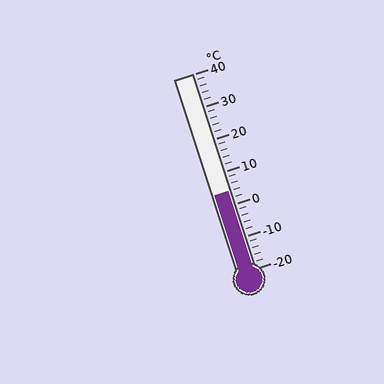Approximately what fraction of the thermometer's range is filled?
The thermometer is filled to approximately 40% of its range.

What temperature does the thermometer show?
The thermometer shows approximately 4°C.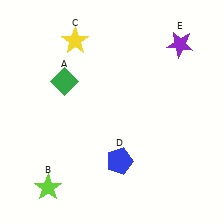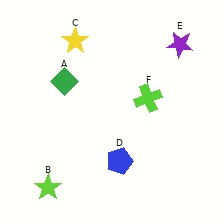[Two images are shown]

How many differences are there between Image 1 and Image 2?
There is 1 difference between the two images.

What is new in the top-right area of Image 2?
A lime cross (F) was added in the top-right area of Image 2.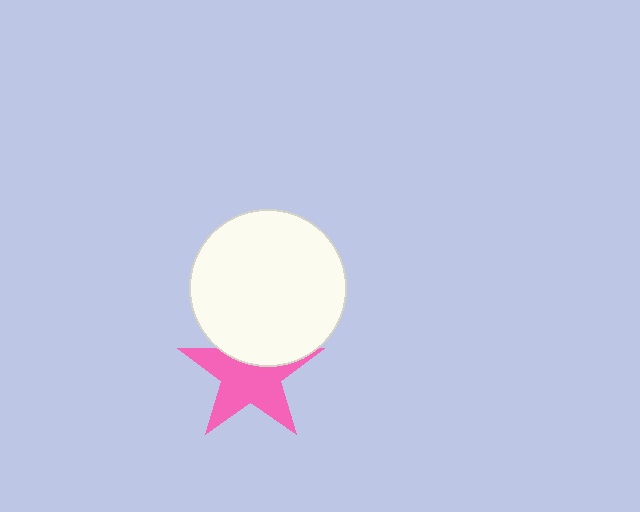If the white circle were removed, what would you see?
You would see the complete pink star.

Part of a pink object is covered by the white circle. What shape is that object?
It is a star.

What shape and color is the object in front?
The object in front is a white circle.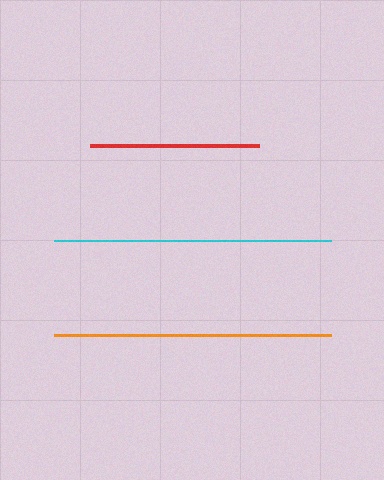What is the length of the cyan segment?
The cyan segment is approximately 278 pixels long.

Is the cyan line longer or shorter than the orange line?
The orange line is longer than the cyan line.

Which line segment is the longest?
The orange line is the longest at approximately 278 pixels.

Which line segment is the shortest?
The red line is the shortest at approximately 169 pixels.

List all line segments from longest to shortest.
From longest to shortest: orange, cyan, red.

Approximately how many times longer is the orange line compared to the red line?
The orange line is approximately 1.6 times the length of the red line.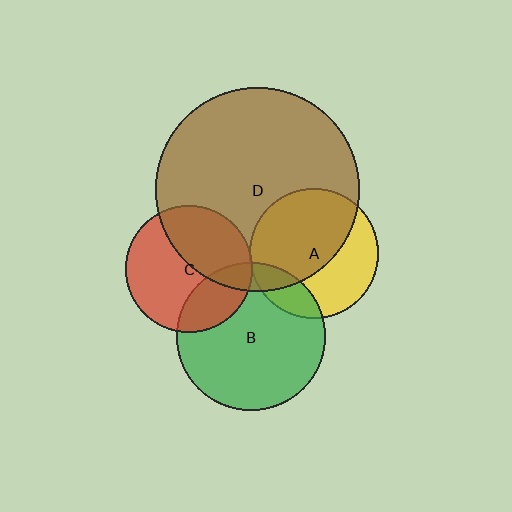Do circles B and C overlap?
Yes.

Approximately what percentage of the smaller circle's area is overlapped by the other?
Approximately 25%.